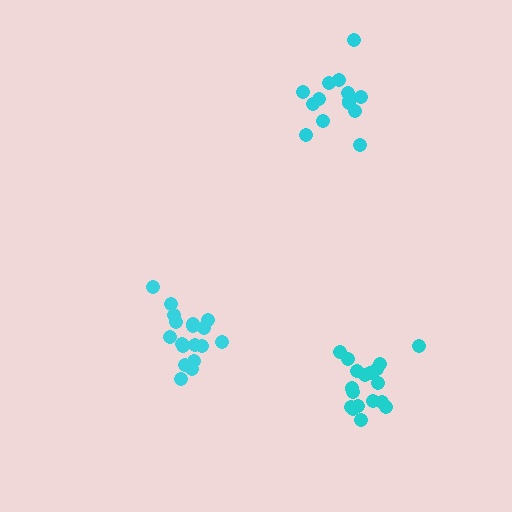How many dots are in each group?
Group 1: 19 dots, Group 2: 14 dots, Group 3: 19 dots (52 total).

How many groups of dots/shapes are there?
There are 3 groups.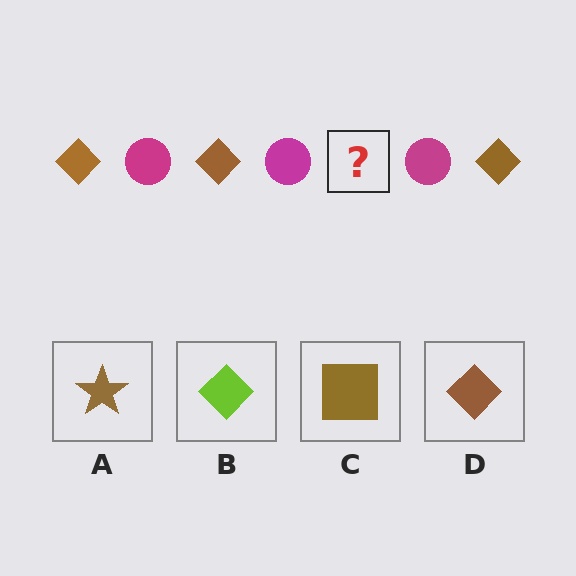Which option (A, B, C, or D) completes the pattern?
D.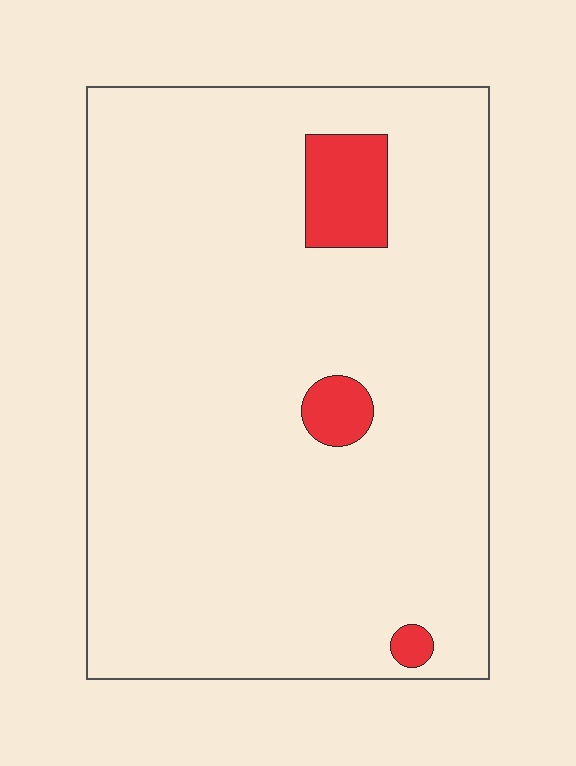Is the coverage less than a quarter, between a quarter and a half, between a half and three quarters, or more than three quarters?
Less than a quarter.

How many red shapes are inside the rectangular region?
3.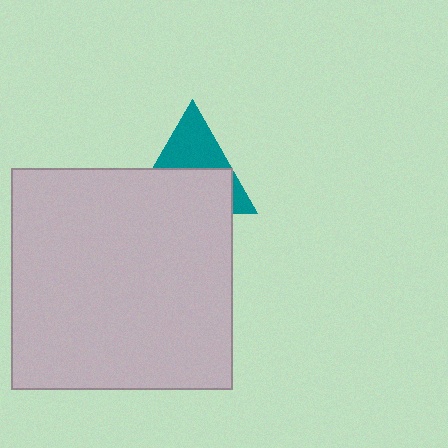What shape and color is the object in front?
The object in front is a light gray square.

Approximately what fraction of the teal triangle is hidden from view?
Roughly 57% of the teal triangle is hidden behind the light gray square.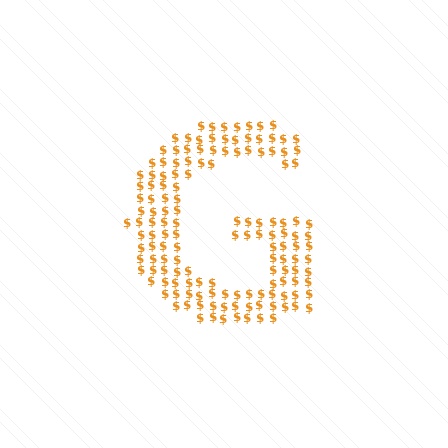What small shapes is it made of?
It is made of small dollar signs.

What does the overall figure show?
The overall figure shows the letter G.